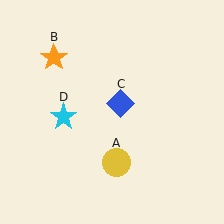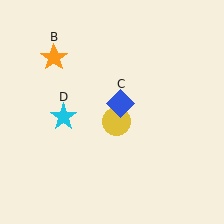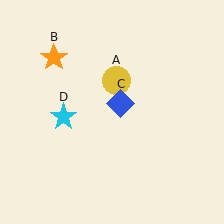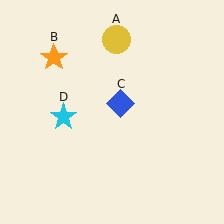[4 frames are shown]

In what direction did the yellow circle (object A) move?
The yellow circle (object A) moved up.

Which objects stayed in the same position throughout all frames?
Orange star (object B) and blue diamond (object C) and cyan star (object D) remained stationary.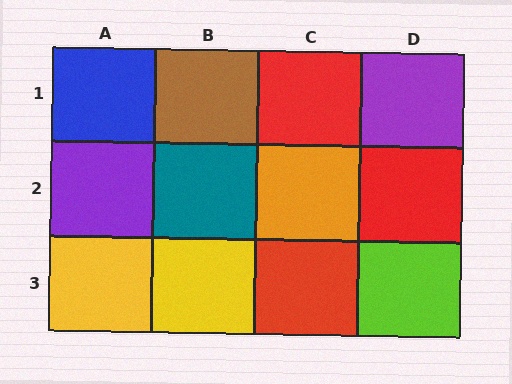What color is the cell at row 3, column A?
Yellow.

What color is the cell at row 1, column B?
Brown.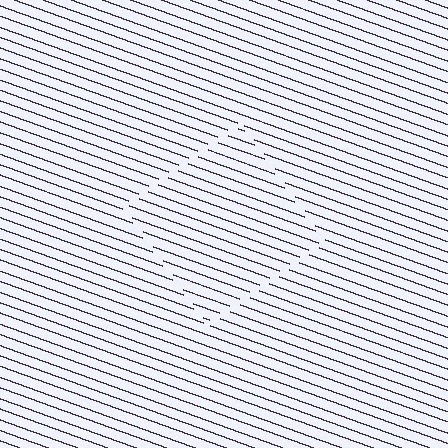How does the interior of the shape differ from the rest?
The interior of the shape contains the same grating, shifted by half a period — the contour is defined by the phase discontinuity where line-ends from the inner and outer gratings abut.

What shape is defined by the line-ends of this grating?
An illusory square. The interior of the shape contains the same grating, shifted by half a period — the contour is defined by the phase discontinuity where line-ends from the inner and outer gratings abut.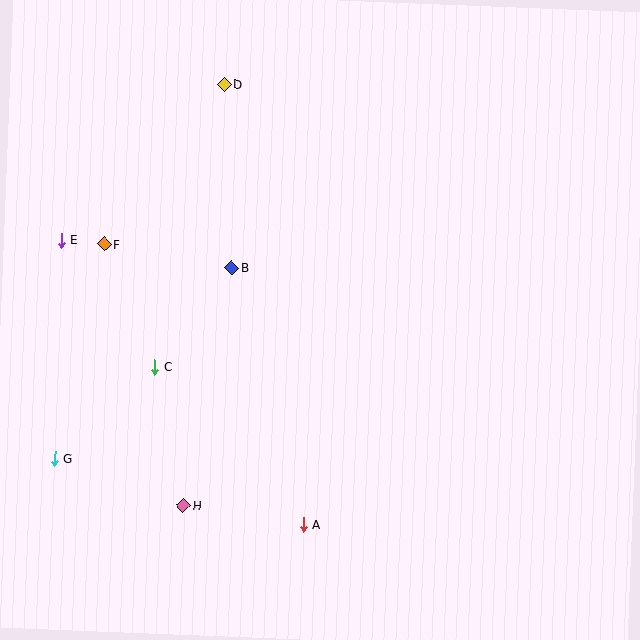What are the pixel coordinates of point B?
Point B is at (232, 268).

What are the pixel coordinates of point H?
Point H is at (183, 506).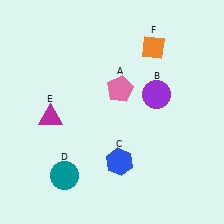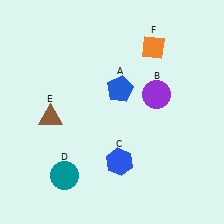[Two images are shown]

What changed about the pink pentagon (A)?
In Image 1, A is pink. In Image 2, it changed to blue.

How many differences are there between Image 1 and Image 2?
There are 2 differences between the two images.